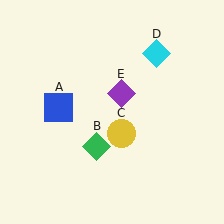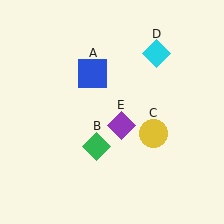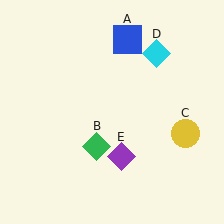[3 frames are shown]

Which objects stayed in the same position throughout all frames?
Green diamond (object B) and cyan diamond (object D) remained stationary.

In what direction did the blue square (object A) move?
The blue square (object A) moved up and to the right.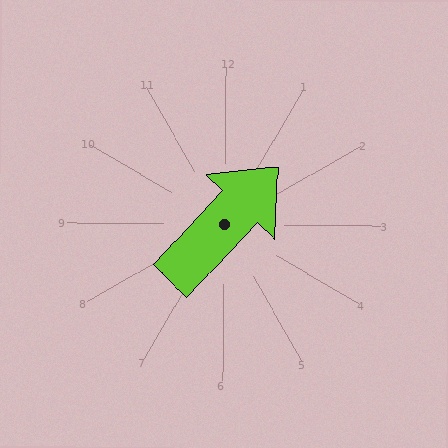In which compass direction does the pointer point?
Northeast.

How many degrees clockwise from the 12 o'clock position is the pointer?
Approximately 43 degrees.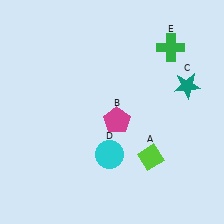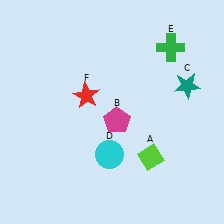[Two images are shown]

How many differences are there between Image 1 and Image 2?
There is 1 difference between the two images.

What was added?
A red star (F) was added in Image 2.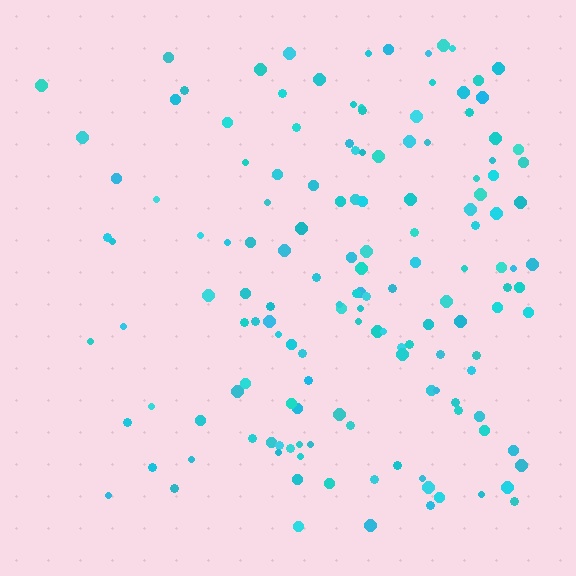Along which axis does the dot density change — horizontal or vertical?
Horizontal.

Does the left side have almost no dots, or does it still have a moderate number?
Still a moderate number, just noticeably fewer than the right.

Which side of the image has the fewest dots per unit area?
The left.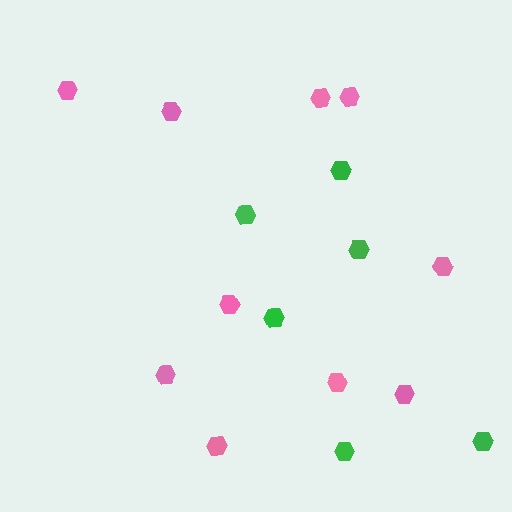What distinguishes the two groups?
There are 2 groups: one group of green hexagons (6) and one group of pink hexagons (10).